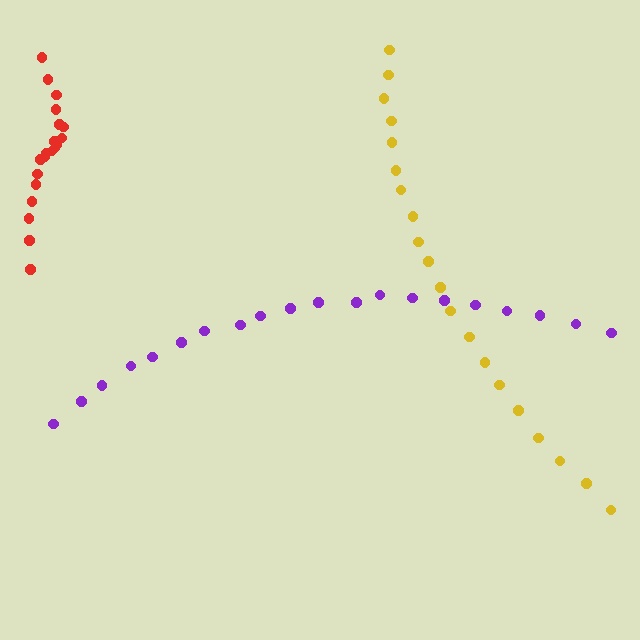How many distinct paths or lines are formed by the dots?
There are 3 distinct paths.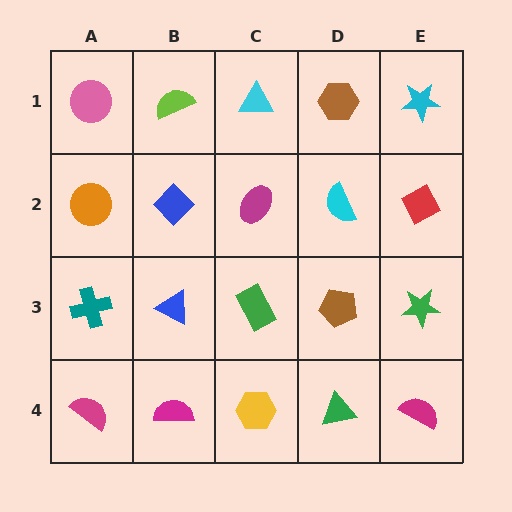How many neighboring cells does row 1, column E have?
2.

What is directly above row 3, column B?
A blue diamond.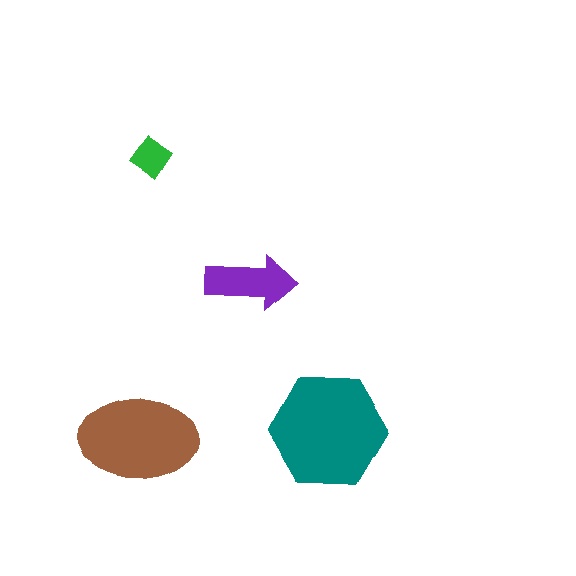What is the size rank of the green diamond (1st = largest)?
4th.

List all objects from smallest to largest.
The green diamond, the purple arrow, the brown ellipse, the teal hexagon.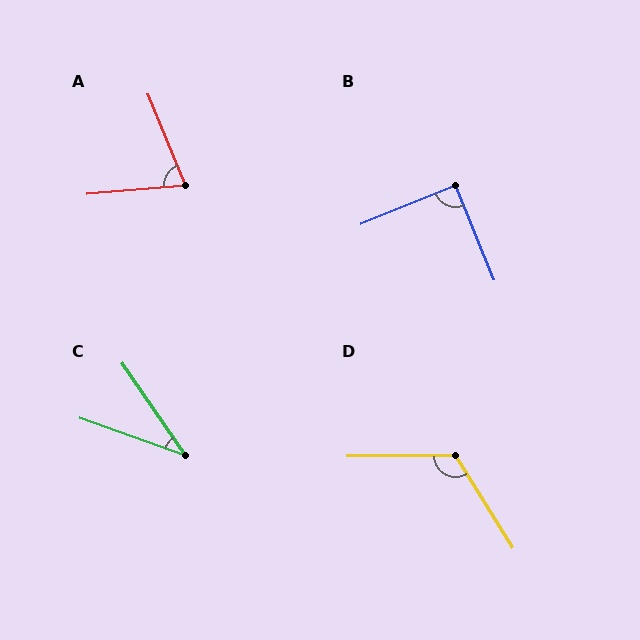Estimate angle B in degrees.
Approximately 90 degrees.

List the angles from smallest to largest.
C (36°), A (73°), B (90°), D (122°).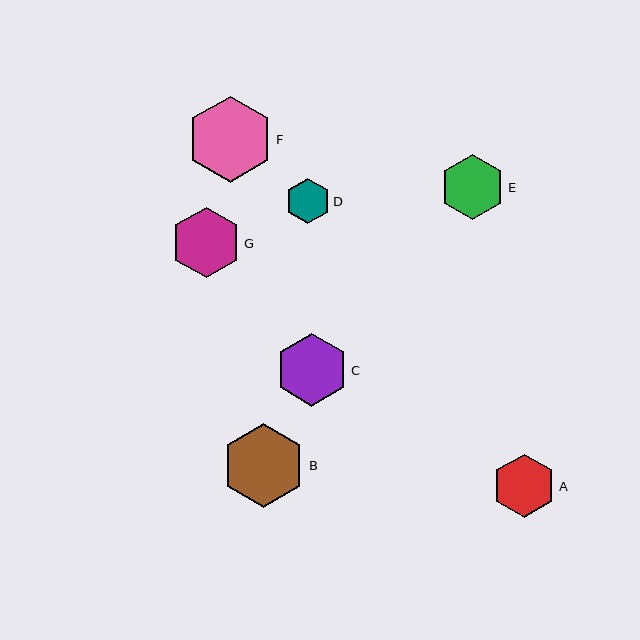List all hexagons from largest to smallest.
From largest to smallest: F, B, C, G, E, A, D.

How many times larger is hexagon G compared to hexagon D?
Hexagon G is approximately 1.6 times the size of hexagon D.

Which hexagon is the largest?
Hexagon F is the largest with a size of approximately 86 pixels.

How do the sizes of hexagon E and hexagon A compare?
Hexagon E and hexagon A are approximately the same size.